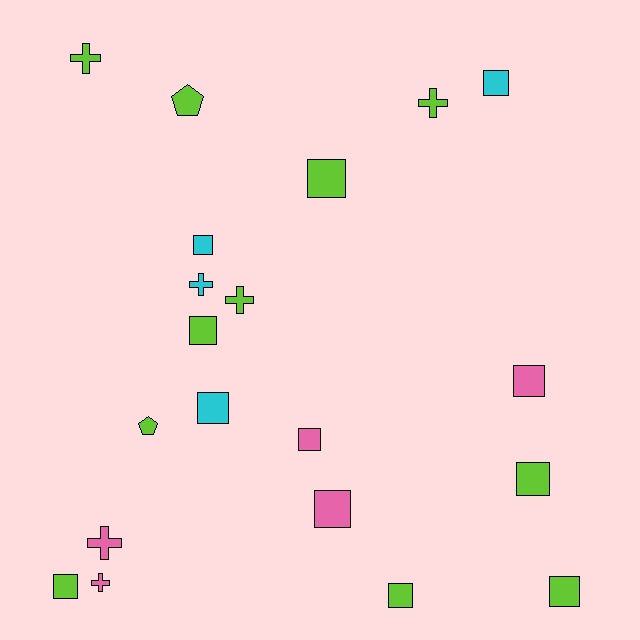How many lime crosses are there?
There are 3 lime crosses.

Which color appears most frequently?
Lime, with 11 objects.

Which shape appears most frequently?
Square, with 12 objects.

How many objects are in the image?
There are 20 objects.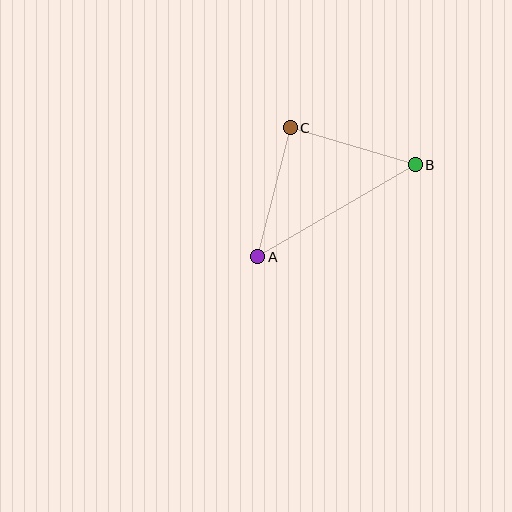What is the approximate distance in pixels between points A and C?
The distance between A and C is approximately 133 pixels.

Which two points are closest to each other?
Points B and C are closest to each other.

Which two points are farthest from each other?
Points A and B are farthest from each other.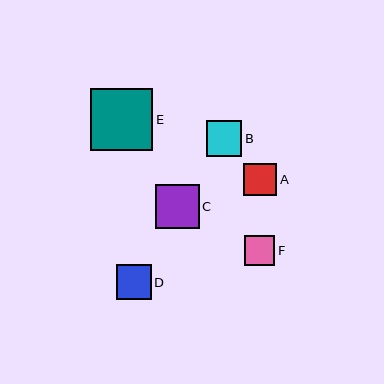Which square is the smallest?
Square F is the smallest with a size of approximately 30 pixels.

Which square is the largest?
Square E is the largest with a size of approximately 63 pixels.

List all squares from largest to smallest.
From largest to smallest: E, C, B, D, A, F.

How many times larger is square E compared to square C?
Square E is approximately 1.4 times the size of square C.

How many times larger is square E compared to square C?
Square E is approximately 1.4 times the size of square C.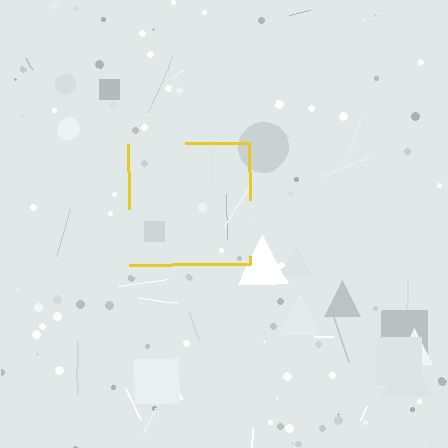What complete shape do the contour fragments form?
The contour fragments form a square.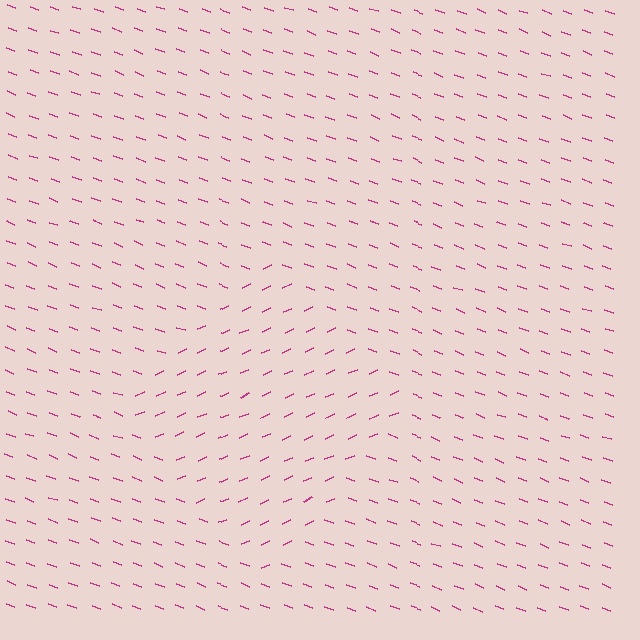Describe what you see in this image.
The image is filled with small magenta line segments. A diamond region in the image has lines oriented differently from the surrounding lines, creating a visible texture boundary.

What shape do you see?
I see a diamond.